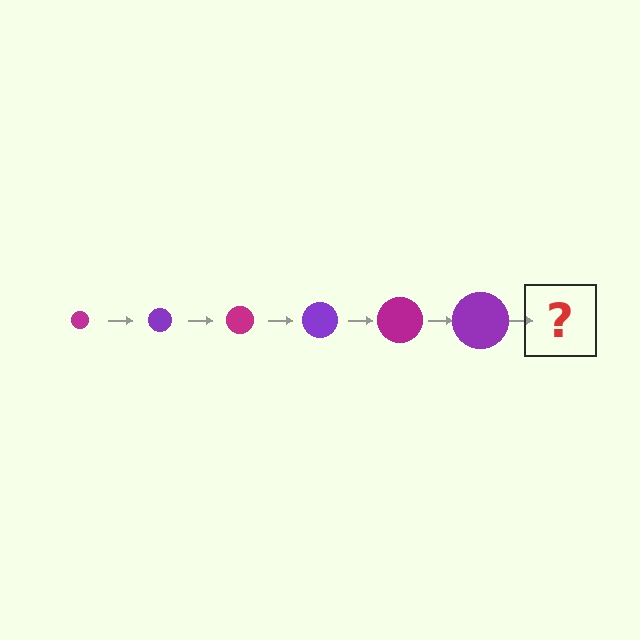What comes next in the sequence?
The next element should be a magenta circle, larger than the previous one.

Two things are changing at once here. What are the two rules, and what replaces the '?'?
The two rules are that the circle grows larger each step and the color cycles through magenta and purple. The '?' should be a magenta circle, larger than the previous one.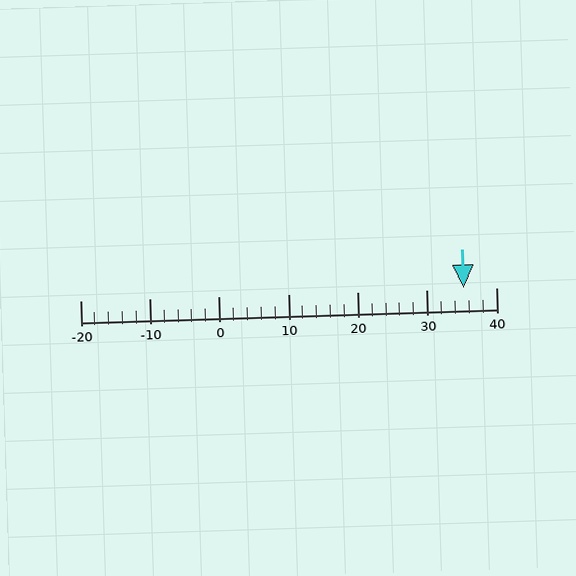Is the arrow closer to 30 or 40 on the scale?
The arrow is closer to 40.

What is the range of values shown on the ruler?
The ruler shows values from -20 to 40.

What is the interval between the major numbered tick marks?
The major tick marks are spaced 10 units apart.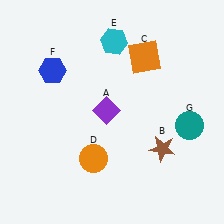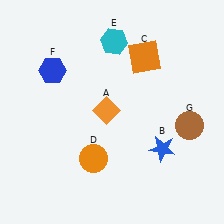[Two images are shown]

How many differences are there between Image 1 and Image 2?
There are 3 differences between the two images.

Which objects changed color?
A changed from purple to orange. B changed from brown to blue. G changed from teal to brown.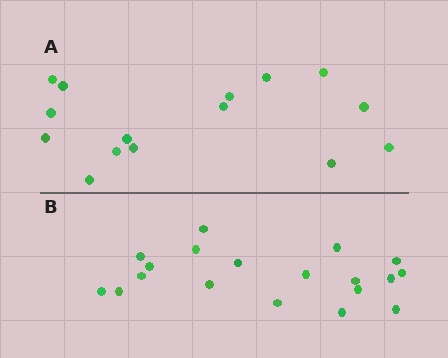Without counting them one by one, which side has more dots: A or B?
Region B (the bottom region) has more dots.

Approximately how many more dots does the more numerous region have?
Region B has about 4 more dots than region A.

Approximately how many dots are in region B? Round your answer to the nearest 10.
About 20 dots. (The exact count is 19, which rounds to 20.)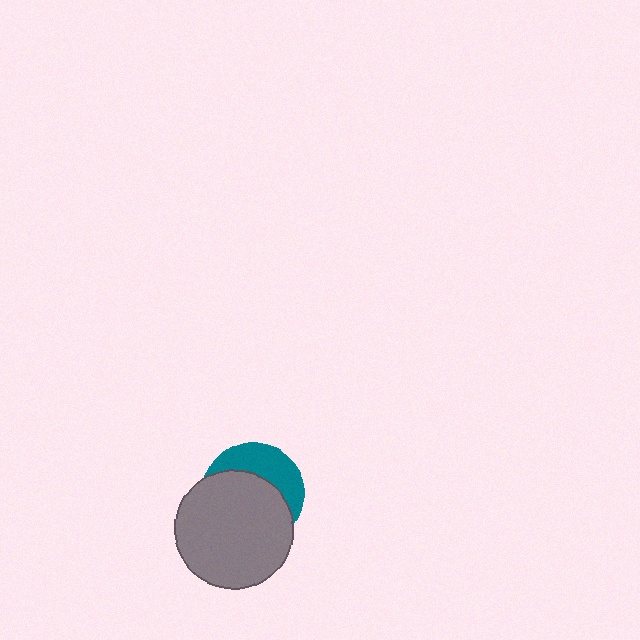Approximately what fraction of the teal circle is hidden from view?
Roughly 63% of the teal circle is hidden behind the gray circle.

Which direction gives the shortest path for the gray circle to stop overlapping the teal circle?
Moving down gives the shortest separation.